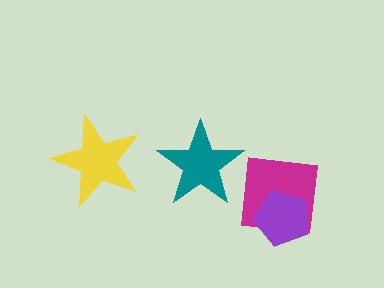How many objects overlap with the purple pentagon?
1 object overlaps with the purple pentagon.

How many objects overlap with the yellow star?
0 objects overlap with the yellow star.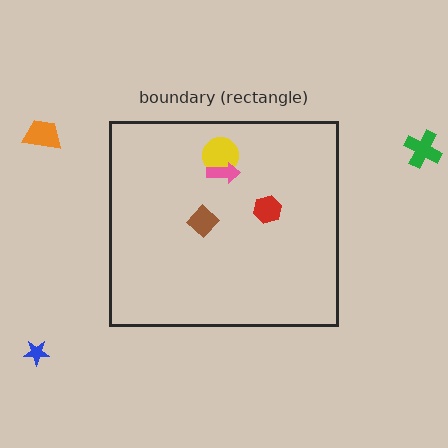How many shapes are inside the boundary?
4 inside, 3 outside.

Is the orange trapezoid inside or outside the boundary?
Outside.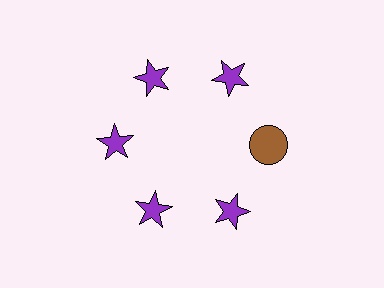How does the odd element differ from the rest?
It differs in both color (brown instead of purple) and shape (circle instead of star).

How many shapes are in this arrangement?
There are 6 shapes arranged in a ring pattern.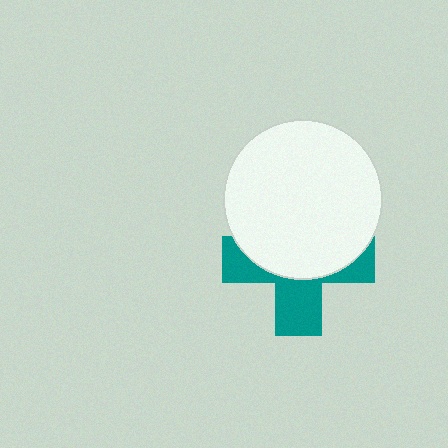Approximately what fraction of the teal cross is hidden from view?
Roughly 57% of the teal cross is hidden behind the white circle.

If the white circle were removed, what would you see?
You would see the complete teal cross.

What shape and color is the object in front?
The object in front is a white circle.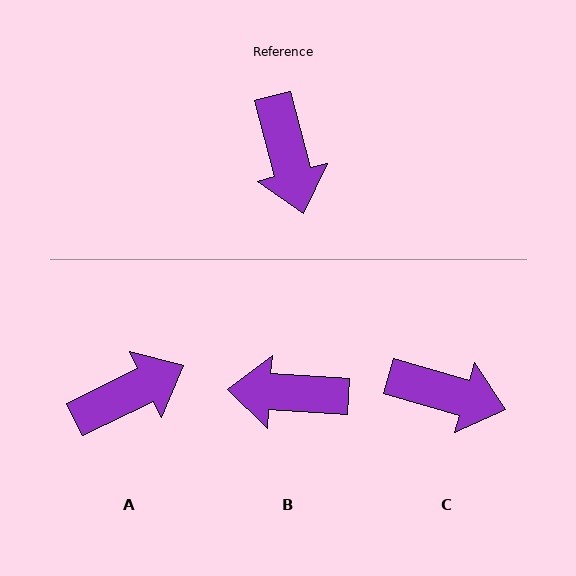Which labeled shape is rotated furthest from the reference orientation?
B, about 108 degrees away.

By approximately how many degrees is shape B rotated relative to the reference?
Approximately 108 degrees clockwise.